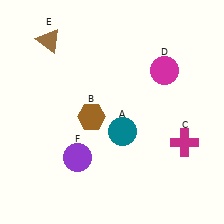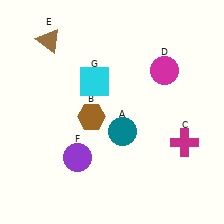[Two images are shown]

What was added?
A cyan square (G) was added in Image 2.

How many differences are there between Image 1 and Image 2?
There is 1 difference between the two images.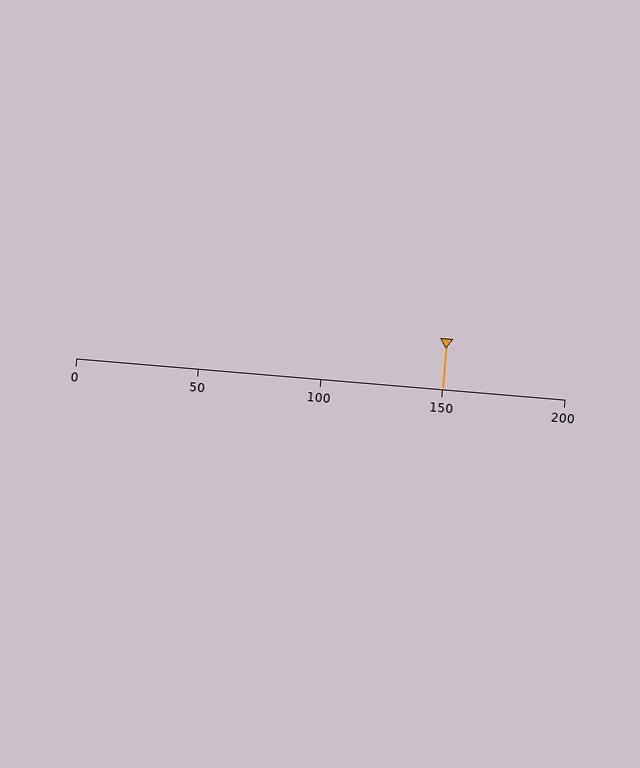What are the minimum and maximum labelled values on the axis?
The axis runs from 0 to 200.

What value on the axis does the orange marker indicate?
The marker indicates approximately 150.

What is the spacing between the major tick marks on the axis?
The major ticks are spaced 50 apart.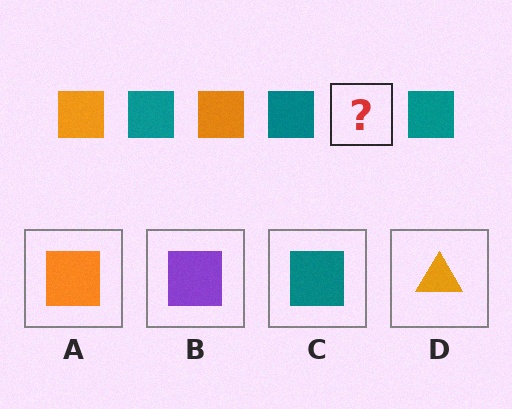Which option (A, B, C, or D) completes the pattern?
A.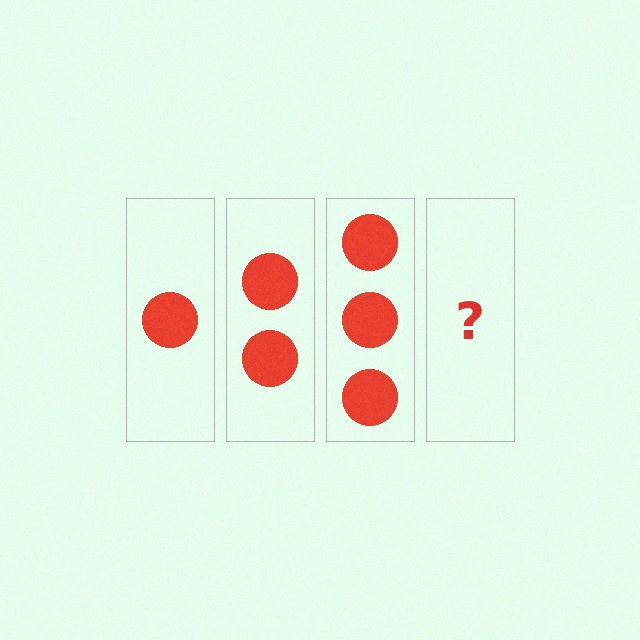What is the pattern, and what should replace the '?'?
The pattern is that each step adds one more circle. The '?' should be 4 circles.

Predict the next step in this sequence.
The next step is 4 circles.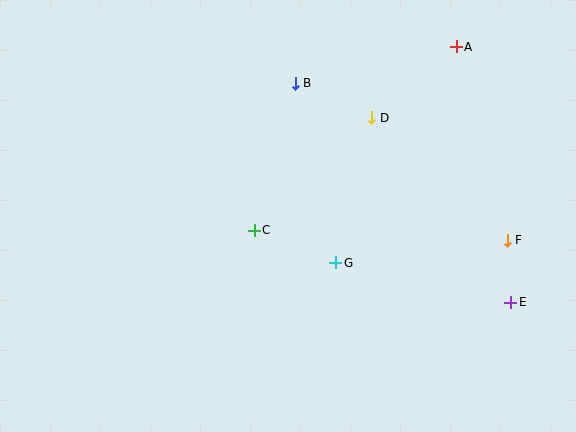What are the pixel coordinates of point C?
Point C is at (254, 230).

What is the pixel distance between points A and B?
The distance between A and B is 165 pixels.